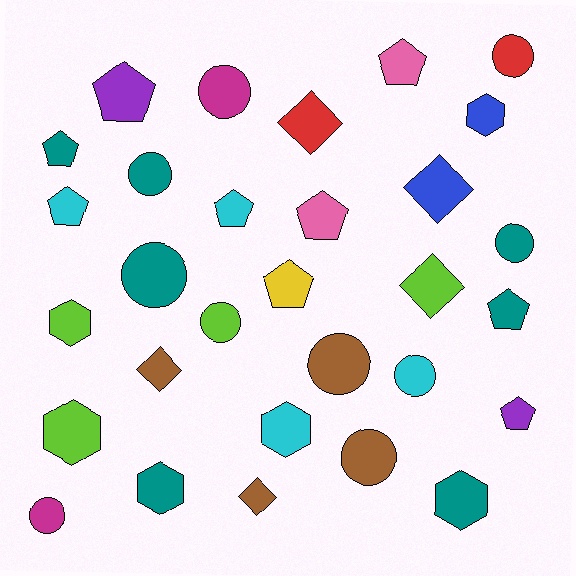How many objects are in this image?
There are 30 objects.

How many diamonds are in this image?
There are 5 diamonds.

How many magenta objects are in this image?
There are 2 magenta objects.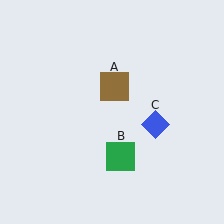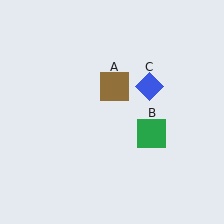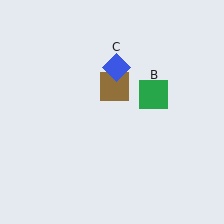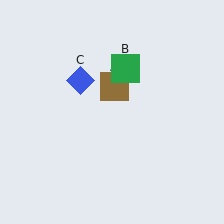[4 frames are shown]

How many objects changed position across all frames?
2 objects changed position: green square (object B), blue diamond (object C).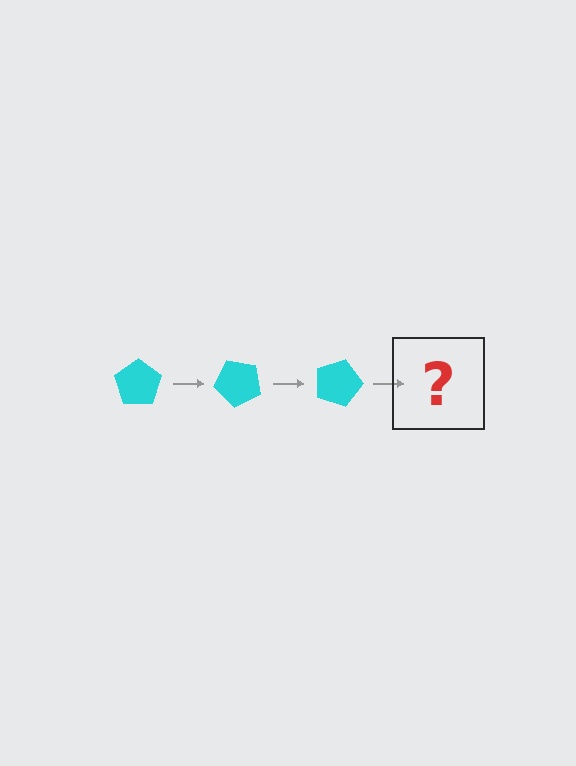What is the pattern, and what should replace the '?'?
The pattern is that the pentagon rotates 45 degrees each step. The '?' should be a cyan pentagon rotated 135 degrees.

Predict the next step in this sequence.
The next step is a cyan pentagon rotated 135 degrees.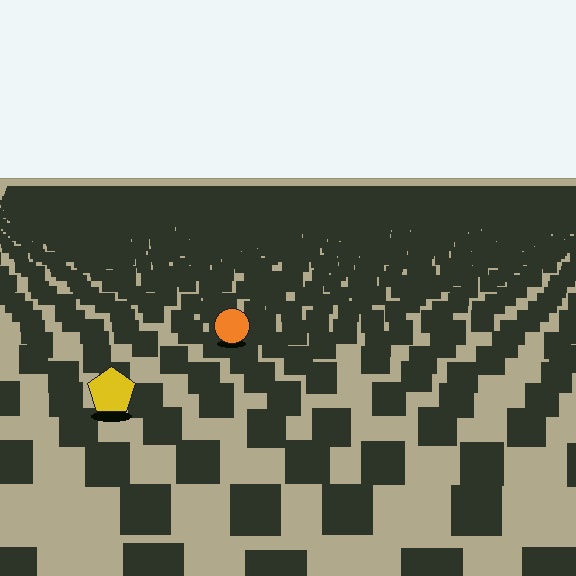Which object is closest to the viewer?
The yellow pentagon is closest. The texture marks near it are larger and more spread out.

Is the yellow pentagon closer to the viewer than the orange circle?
Yes. The yellow pentagon is closer — you can tell from the texture gradient: the ground texture is coarser near it.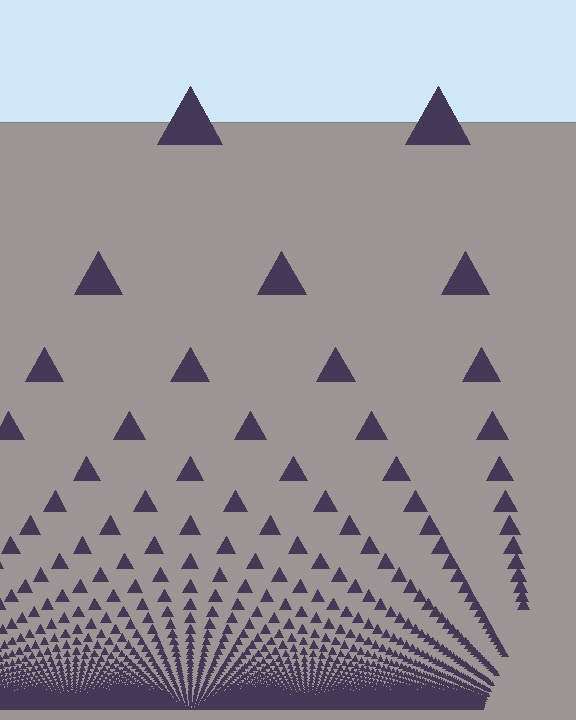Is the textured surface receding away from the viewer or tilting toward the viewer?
The surface appears to tilt toward the viewer. Texture elements get larger and sparser toward the top.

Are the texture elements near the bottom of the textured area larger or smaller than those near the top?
Smaller. The gradient is inverted — elements near the bottom are smaller and denser.